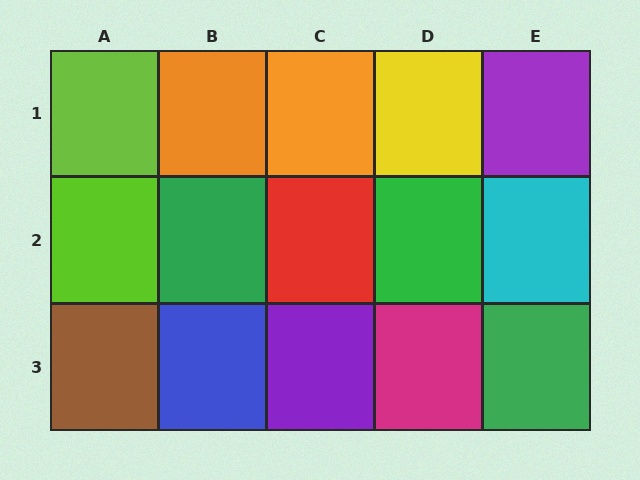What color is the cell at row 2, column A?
Lime.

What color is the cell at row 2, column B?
Green.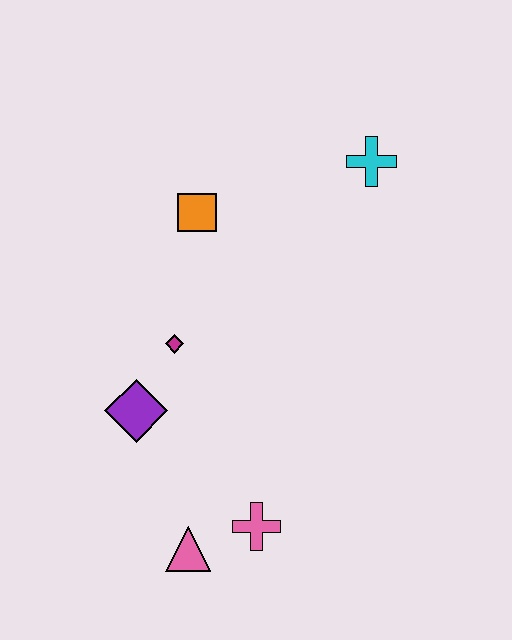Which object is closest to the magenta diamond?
The purple diamond is closest to the magenta diamond.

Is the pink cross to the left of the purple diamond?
No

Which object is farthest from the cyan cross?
The pink triangle is farthest from the cyan cross.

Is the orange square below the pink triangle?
No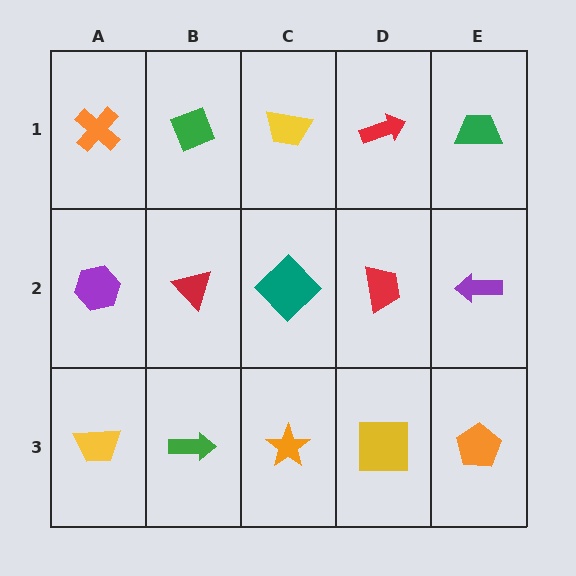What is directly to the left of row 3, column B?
A yellow trapezoid.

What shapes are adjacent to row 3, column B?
A red triangle (row 2, column B), a yellow trapezoid (row 3, column A), an orange star (row 3, column C).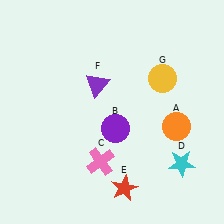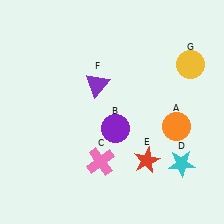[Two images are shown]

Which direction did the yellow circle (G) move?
The yellow circle (G) moved right.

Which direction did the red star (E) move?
The red star (E) moved up.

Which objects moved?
The objects that moved are: the red star (E), the yellow circle (G).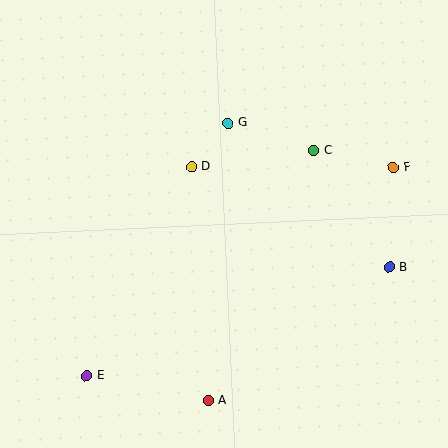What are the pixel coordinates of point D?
Point D is at (192, 167).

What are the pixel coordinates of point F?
Point F is at (394, 168).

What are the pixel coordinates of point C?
Point C is at (313, 150).